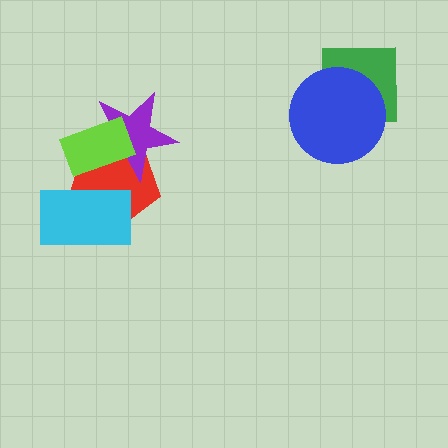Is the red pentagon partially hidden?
Yes, it is partially covered by another shape.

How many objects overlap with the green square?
1 object overlaps with the green square.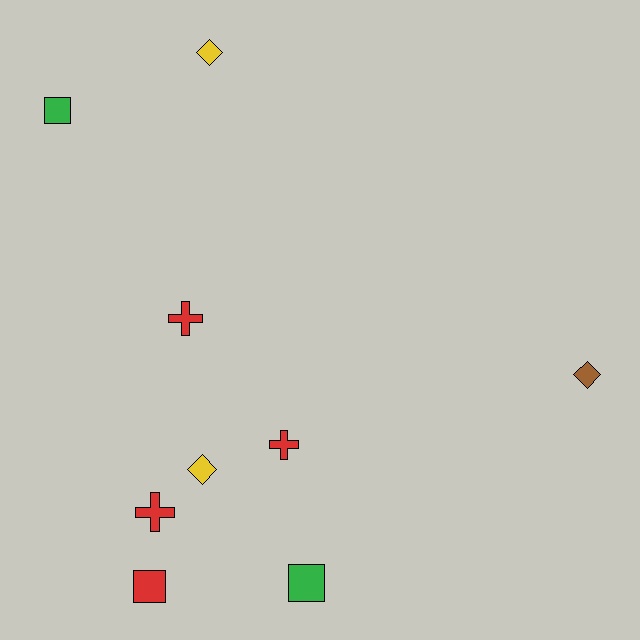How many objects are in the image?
There are 9 objects.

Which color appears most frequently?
Red, with 4 objects.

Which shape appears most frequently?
Diamond, with 3 objects.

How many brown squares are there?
There are no brown squares.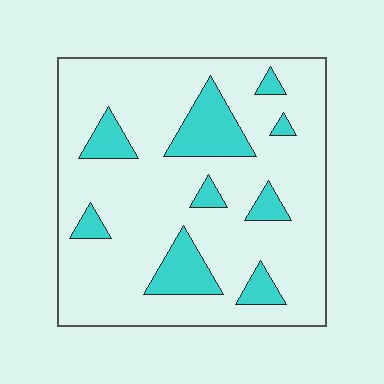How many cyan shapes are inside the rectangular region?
9.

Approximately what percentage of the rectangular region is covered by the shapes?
Approximately 20%.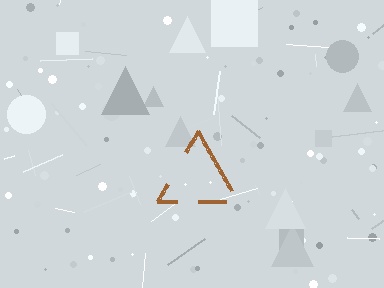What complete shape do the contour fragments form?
The contour fragments form a triangle.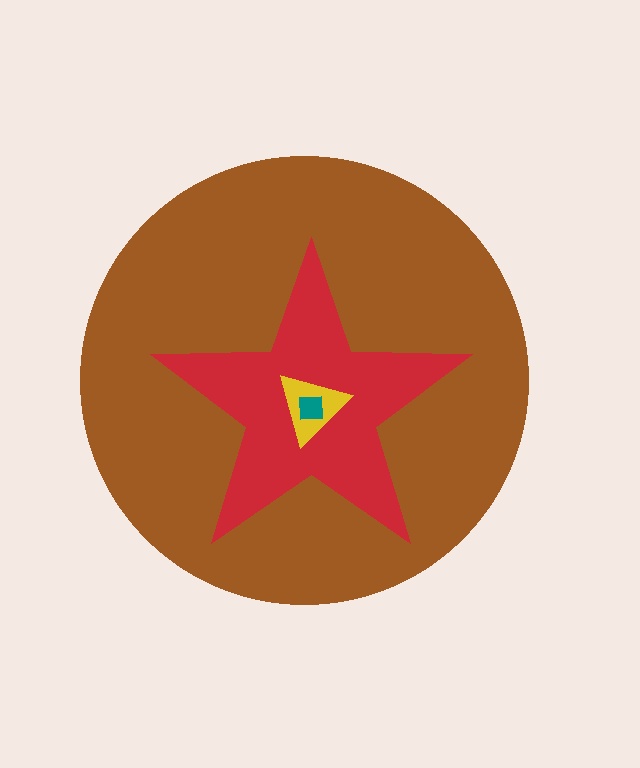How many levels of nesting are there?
4.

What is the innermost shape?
The teal square.